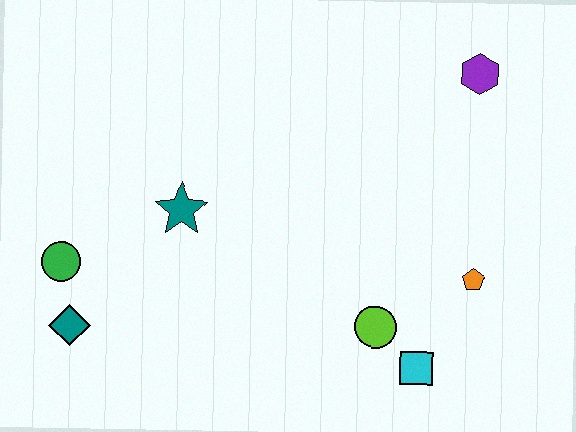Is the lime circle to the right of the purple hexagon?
No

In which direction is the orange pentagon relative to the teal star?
The orange pentagon is to the right of the teal star.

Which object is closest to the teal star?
The green circle is closest to the teal star.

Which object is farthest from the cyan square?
The green circle is farthest from the cyan square.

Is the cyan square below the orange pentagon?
Yes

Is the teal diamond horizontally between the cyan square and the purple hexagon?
No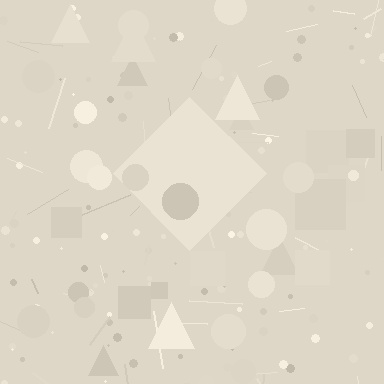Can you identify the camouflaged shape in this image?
The camouflaged shape is a diamond.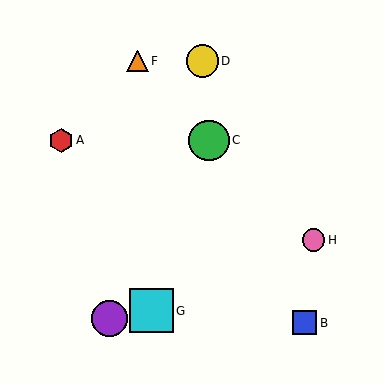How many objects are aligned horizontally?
2 objects (A, C) are aligned horizontally.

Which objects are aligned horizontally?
Objects A, C are aligned horizontally.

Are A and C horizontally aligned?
Yes, both are at y≈140.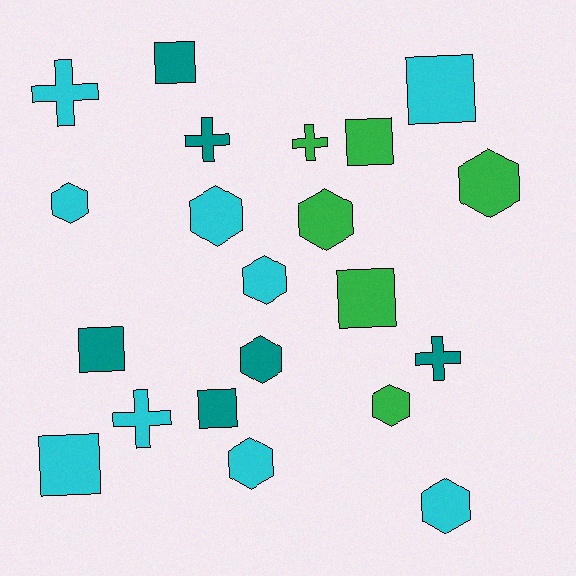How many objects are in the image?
There are 21 objects.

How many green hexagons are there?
There are 3 green hexagons.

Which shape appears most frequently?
Hexagon, with 9 objects.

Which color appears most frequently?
Cyan, with 9 objects.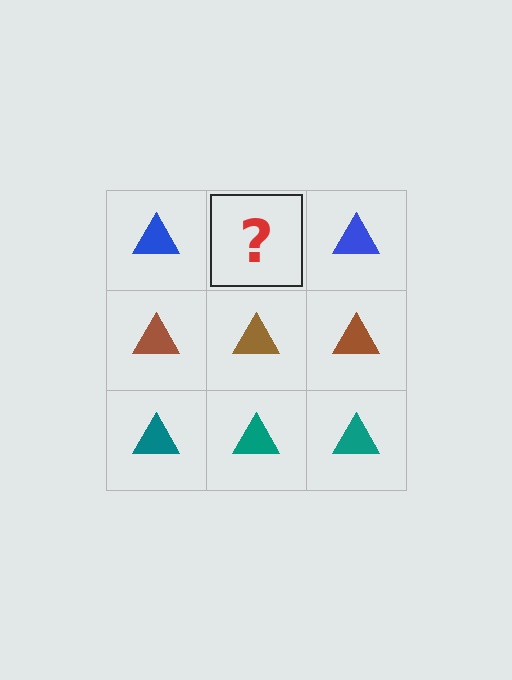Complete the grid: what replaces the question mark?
The question mark should be replaced with a blue triangle.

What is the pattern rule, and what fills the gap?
The rule is that each row has a consistent color. The gap should be filled with a blue triangle.